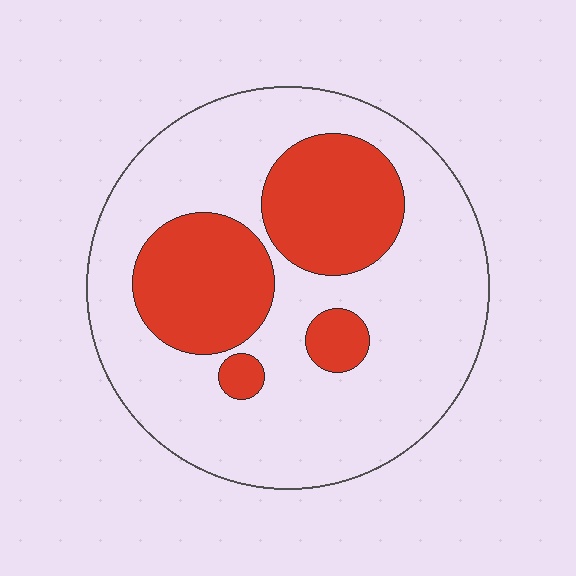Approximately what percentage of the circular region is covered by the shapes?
Approximately 30%.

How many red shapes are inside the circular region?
4.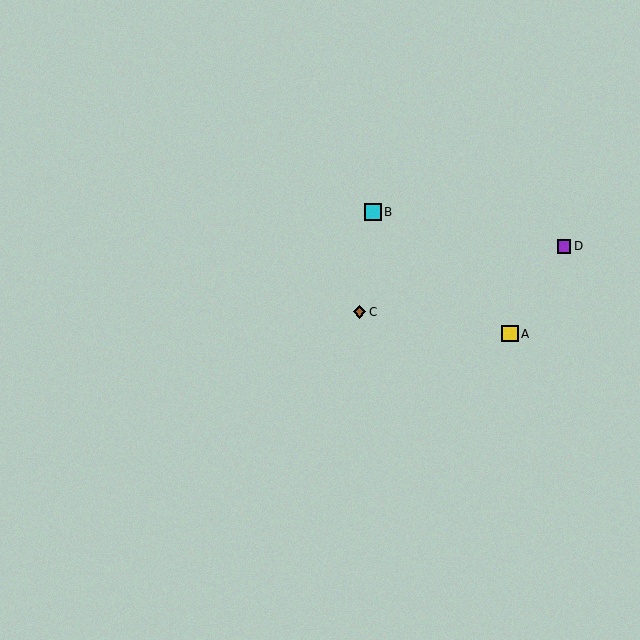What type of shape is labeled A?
Shape A is a yellow square.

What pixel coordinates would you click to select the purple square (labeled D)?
Click at (564, 246) to select the purple square D.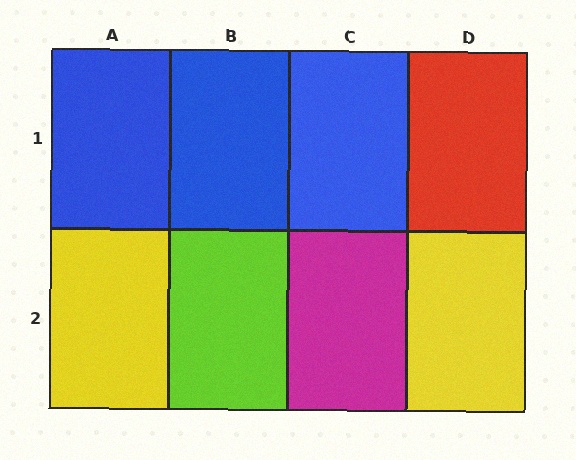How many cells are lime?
1 cell is lime.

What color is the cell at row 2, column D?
Yellow.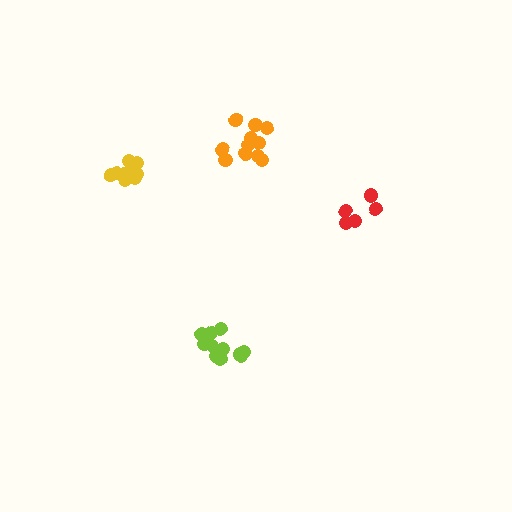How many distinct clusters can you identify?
There are 4 distinct clusters.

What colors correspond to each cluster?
The clusters are colored: lime, yellow, red, orange.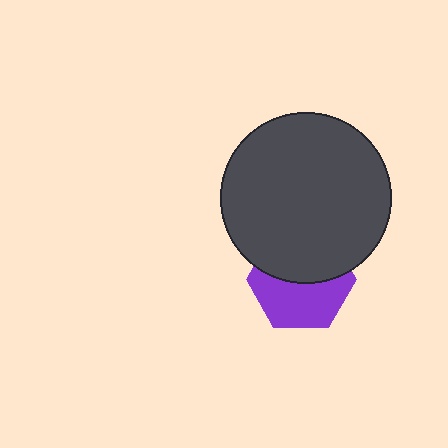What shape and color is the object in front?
The object in front is a dark gray circle.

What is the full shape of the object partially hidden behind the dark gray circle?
The partially hidden object is a purple hexagon.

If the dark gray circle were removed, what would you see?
You would see the complete purple hexagon.